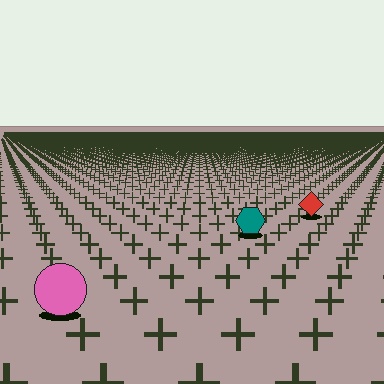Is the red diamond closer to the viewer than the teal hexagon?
No. The teal hexagon is closer — you can tell from the texture gradient: the ground texture is coarser near it.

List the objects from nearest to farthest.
From nearest to farthest: the pink circle, the teal hexagon, the red diamond.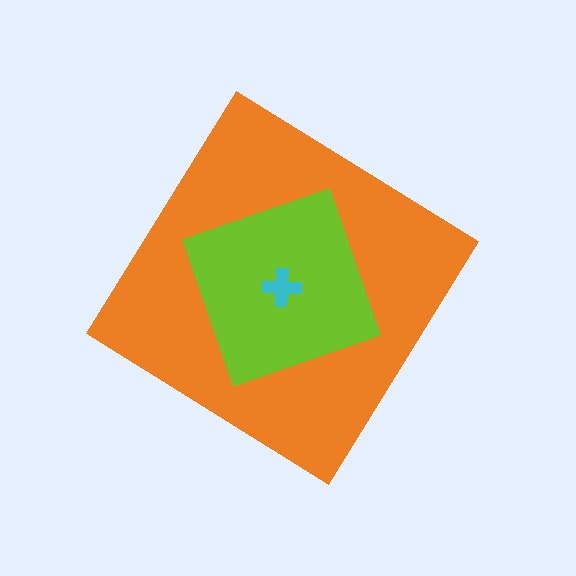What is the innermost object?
The cyan cross.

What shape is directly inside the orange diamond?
The lime square.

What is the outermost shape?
The orange diamond.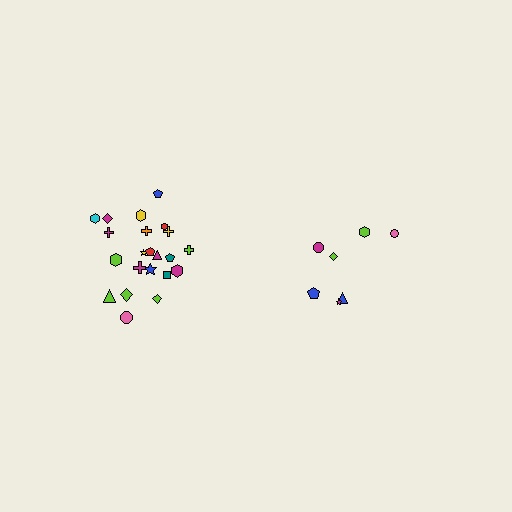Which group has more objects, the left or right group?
The left group.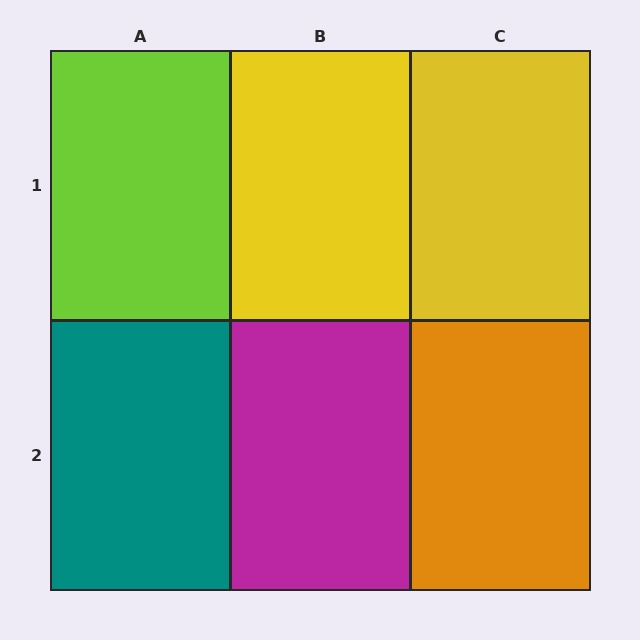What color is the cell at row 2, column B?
Magenta.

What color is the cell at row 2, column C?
Orange.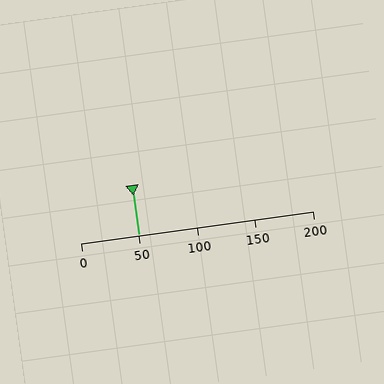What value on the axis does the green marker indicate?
The marker indicates approximately 50.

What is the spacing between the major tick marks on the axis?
The major ticks are spaced 50 apart.